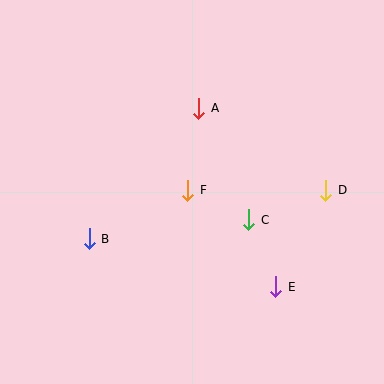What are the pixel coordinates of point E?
Point E is at (276, 287).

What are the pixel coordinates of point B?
Point B is at (89, 239).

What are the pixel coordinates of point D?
Point D is at (326, 190).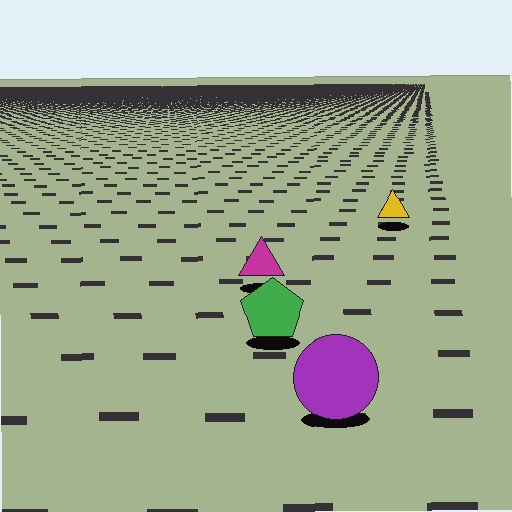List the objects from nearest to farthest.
From nearest to farthest: the purple circle, the green pentagon, the magenta triangle, the yellow triangle.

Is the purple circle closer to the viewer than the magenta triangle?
Yes. The purple circle is closer — you can tell from the texture gradient: the ground texture is coarser near it.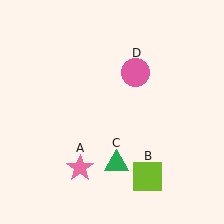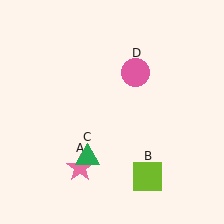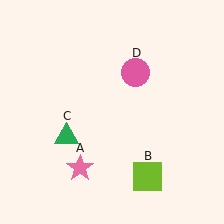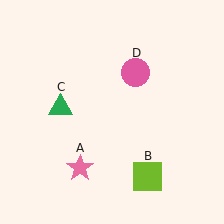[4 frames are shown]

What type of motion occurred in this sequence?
The green triangle (object C) rotated clockwise around the center of the scene.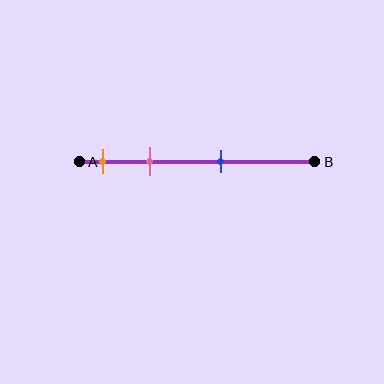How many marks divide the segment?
There are 3 marks dividing the segment.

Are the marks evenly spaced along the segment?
No, the marks are not evenly spaced.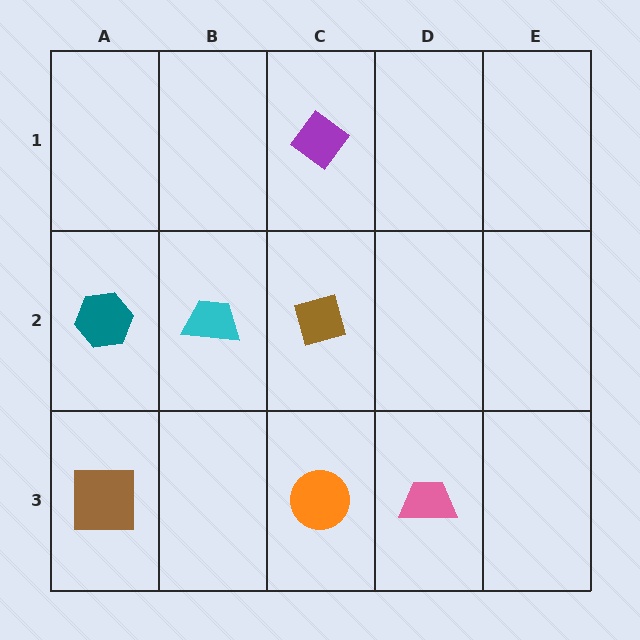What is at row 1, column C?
A purple diamond.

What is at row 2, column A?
A teal hexagon.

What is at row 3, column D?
A pink trapezoid.